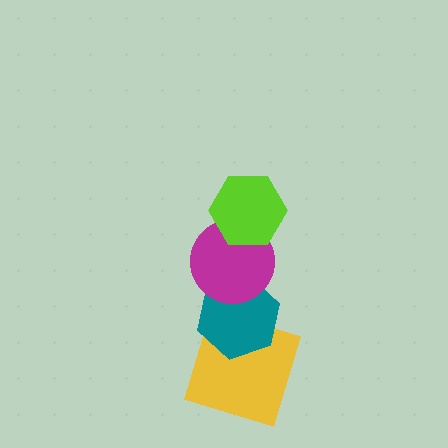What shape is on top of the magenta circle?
The lime hexagon is on top of the magenta circle.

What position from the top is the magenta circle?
The magenta circle is 2nd from the top.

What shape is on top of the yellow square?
The teal hexagon is on top of the yellow square.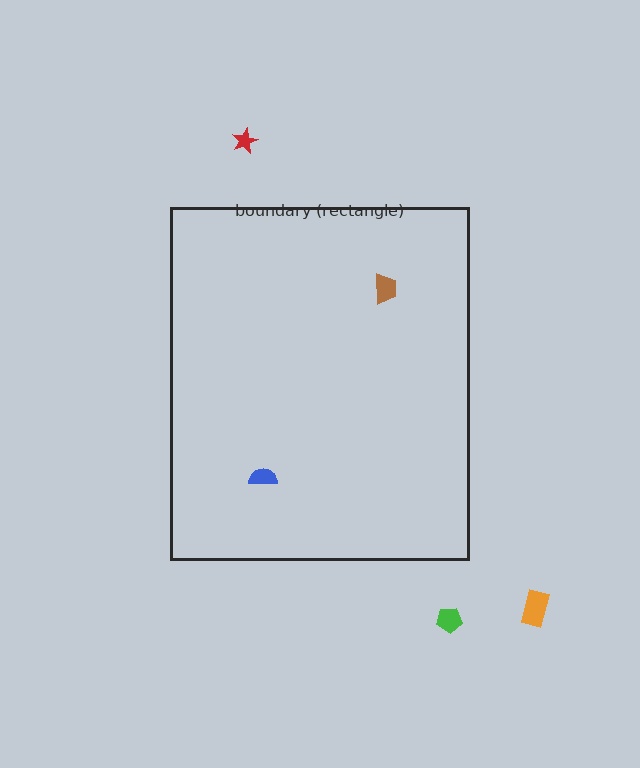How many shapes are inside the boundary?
2 inside, 3 outside.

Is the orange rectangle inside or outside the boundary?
Outside.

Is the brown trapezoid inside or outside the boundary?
Inside.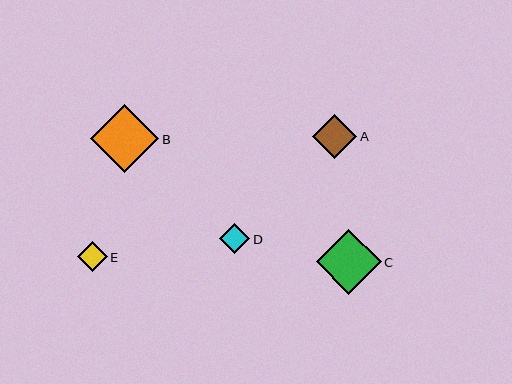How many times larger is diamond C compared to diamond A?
Diamond C is approximately 1.5 times the size of diamond A.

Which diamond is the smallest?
Diamond D is the smallest with a size of approximately 30 pixels.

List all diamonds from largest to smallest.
From largest to smallest: B, C, A, E, D.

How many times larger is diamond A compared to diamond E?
Diamond A is approximately 1.5 times the size of diamond E.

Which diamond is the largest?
Diamond B is the largest with a size of approximately 68 pixels.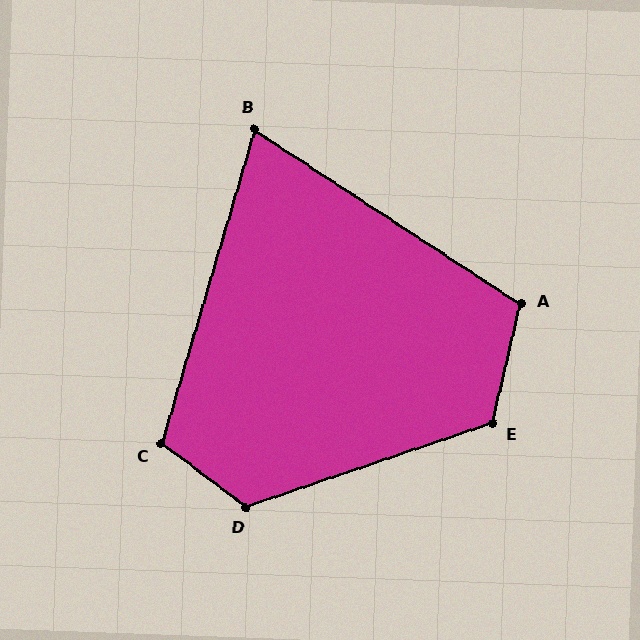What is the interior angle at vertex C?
Approximately 110 degrees (obtuse).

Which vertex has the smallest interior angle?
B, at approximately 73 degrees.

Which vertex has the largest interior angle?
D, at approximately 124 degrees.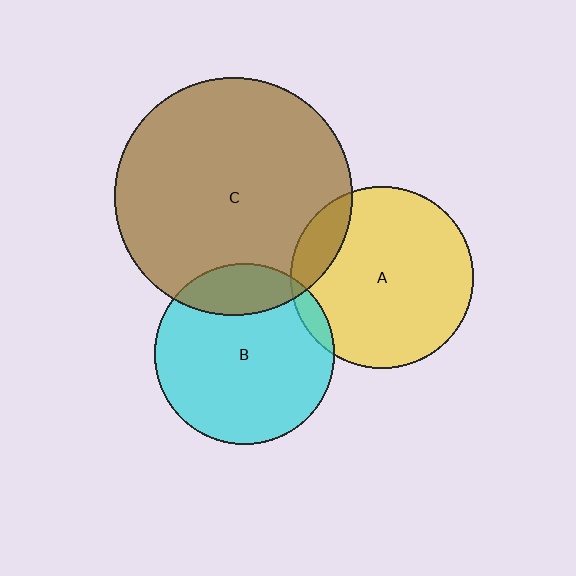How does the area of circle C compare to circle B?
Approximately 1.7 times.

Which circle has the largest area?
Circle C (brown).